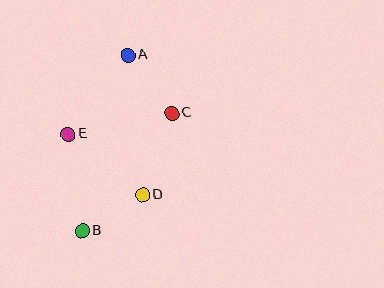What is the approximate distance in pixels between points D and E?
The distance between D and E is approximately 96 pixels.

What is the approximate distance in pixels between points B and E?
The distance between B and E is approximately 98 pixels.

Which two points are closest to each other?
Points B and D are closest to each other.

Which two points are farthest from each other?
Points A and B are farthest from each other.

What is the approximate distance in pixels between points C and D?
The distance between C and D is approximately 86 pixels.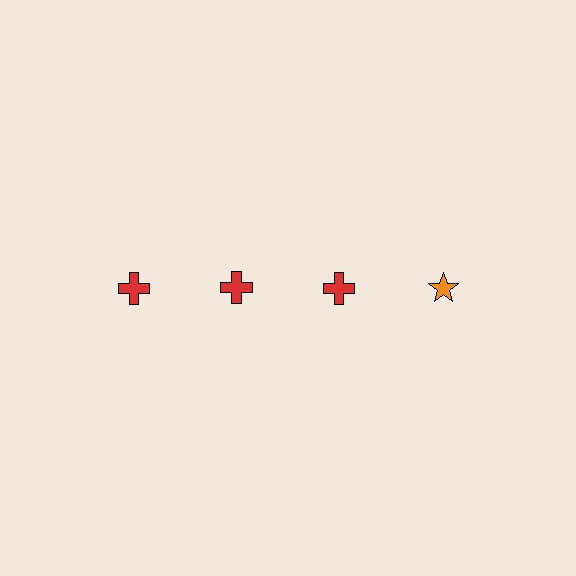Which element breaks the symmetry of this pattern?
The orange star in the top row, second from right column breaks the symmetry. All other shapes are red crosses.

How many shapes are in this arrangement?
There are 4 shapes arranged in a grid pattern.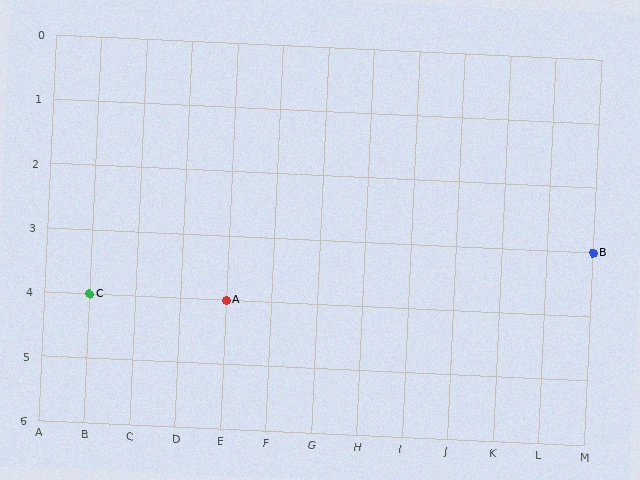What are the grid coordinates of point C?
Point C is at grid coordinates (B, 4).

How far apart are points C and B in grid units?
Points C and B are 11 columns and 1 row apart (about 11.0 grid units diagonally).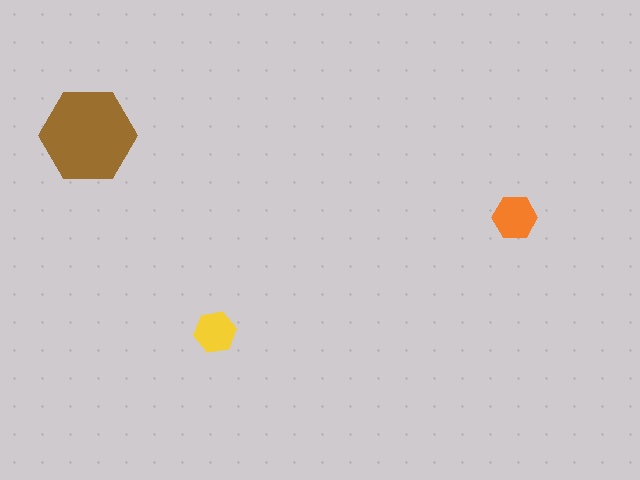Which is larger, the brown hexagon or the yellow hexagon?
The brown one.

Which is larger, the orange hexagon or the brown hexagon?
The brown one.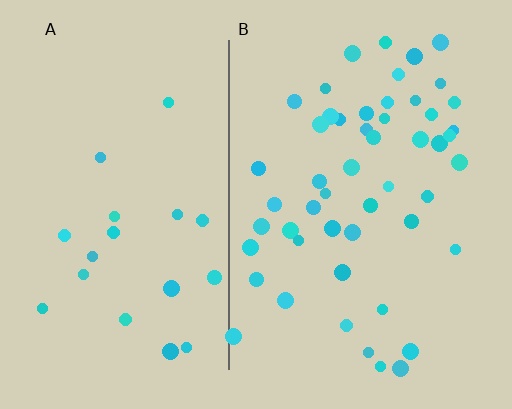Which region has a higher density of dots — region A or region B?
B (the right).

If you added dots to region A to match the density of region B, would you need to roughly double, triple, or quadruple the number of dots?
Approximately triple.